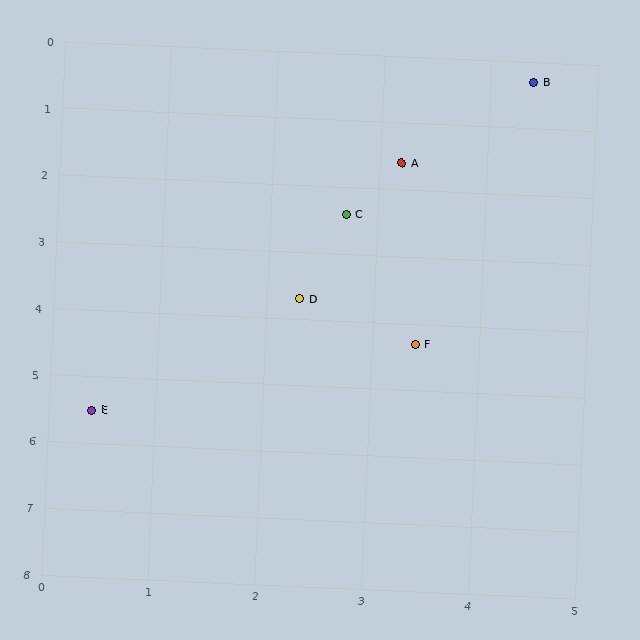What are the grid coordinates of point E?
Point E is at approximately (0.4, 5.5).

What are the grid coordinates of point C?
Point C is at approximately (2.7, 2.4).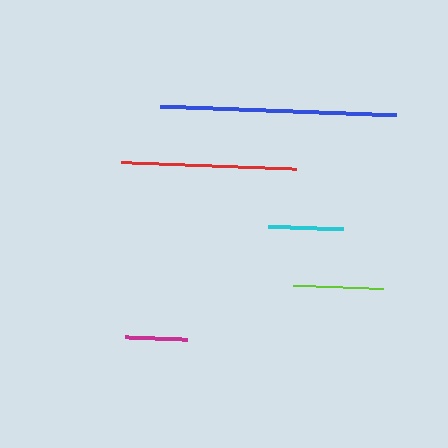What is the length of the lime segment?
The lime segment is approximately 90 pixels long.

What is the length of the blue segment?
The blue segment is approximately 235 pixels long.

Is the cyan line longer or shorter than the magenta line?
The cyan line is longer than the magenta line.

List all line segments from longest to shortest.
From longest to shortest: blue, red, lime, cyan, magenta.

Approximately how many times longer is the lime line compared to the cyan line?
The lime line is approximately 1.2 times the length of the cyan line.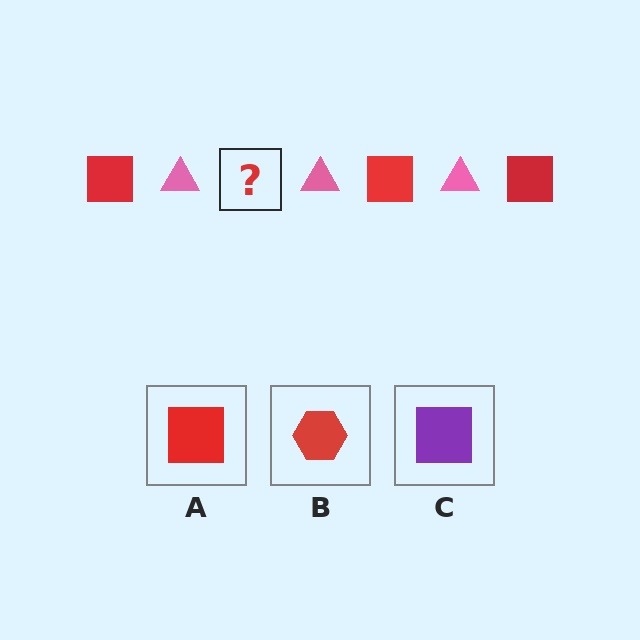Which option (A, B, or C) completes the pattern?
A.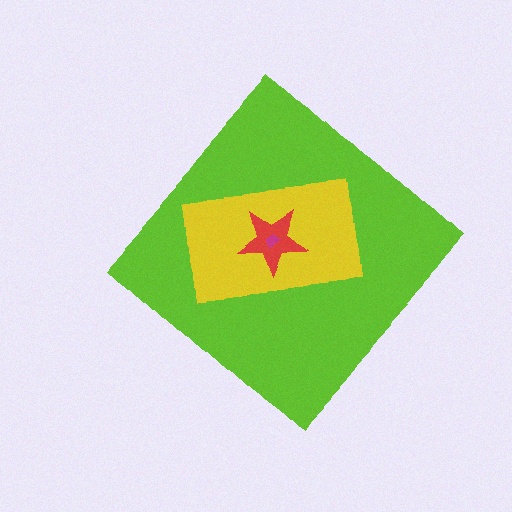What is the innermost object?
The magenta trapezoid.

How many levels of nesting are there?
4.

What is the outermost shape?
The lime diamond.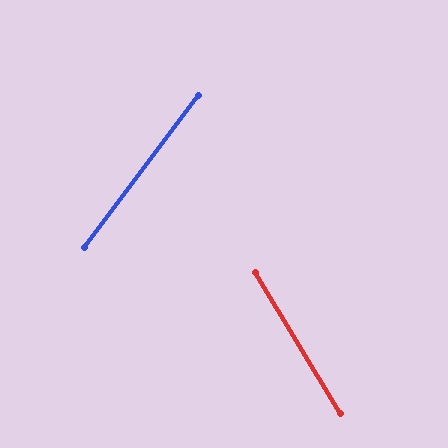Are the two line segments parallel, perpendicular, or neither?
Neither parallel nor perpendicular — they differ by about 68°.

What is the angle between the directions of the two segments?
Approximately 68 degrees.